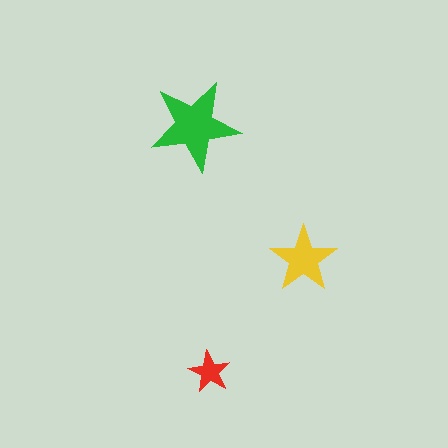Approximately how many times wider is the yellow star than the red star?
About 1.5 times wider.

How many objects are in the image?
There are 3 objects in the image.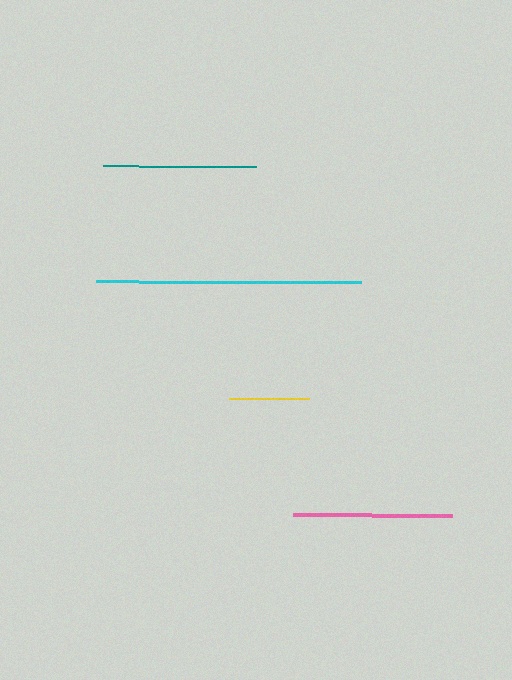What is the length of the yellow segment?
The yellow segment is approximately 80 pixels long.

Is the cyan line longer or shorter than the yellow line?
The cyan line is longer than the yellow line.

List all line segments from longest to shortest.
From longest to shortest: cyan, pink, teal, yellow.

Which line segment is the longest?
The cyan line is the longest at approximately 266 pixels.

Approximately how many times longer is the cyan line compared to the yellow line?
The cyan line is approximately 3.3 times the length of the yellow line.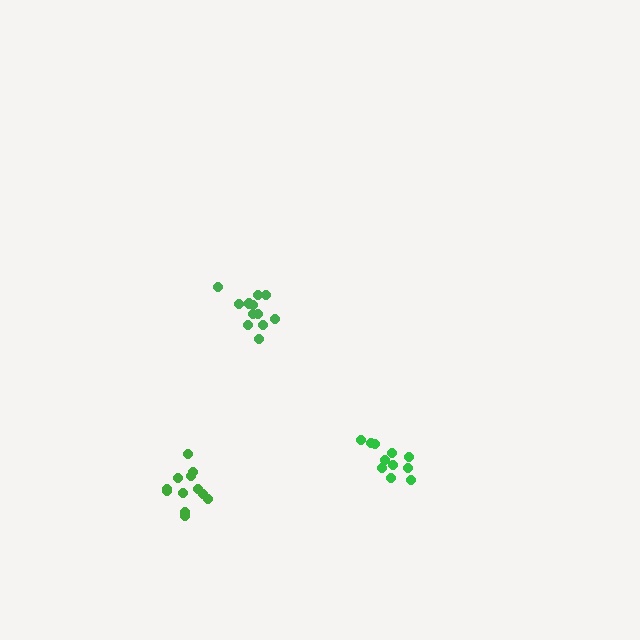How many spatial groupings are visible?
There are 3 spatial groupings.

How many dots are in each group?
Group 1: 11 dots, Group 2: 13 dots, Group 3: 12 dots (36 total).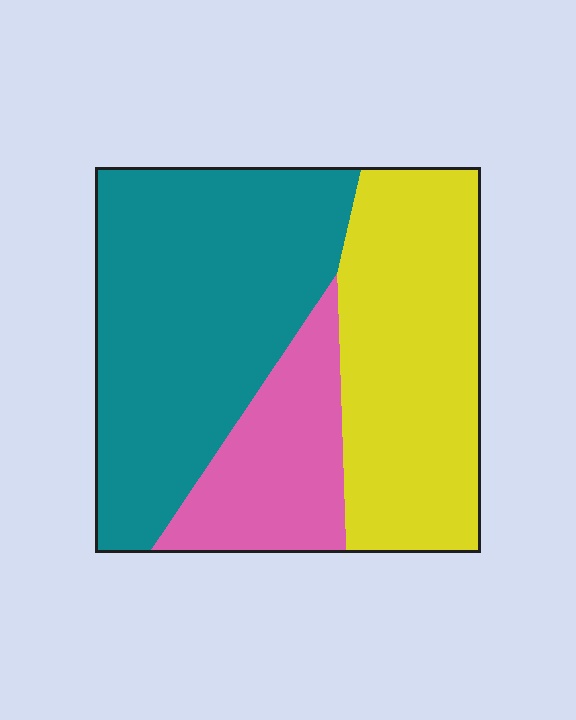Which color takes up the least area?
Pink, at roughly 20%.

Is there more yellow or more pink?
Yellow.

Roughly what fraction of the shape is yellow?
Yellow covers roughly 35% of the shape.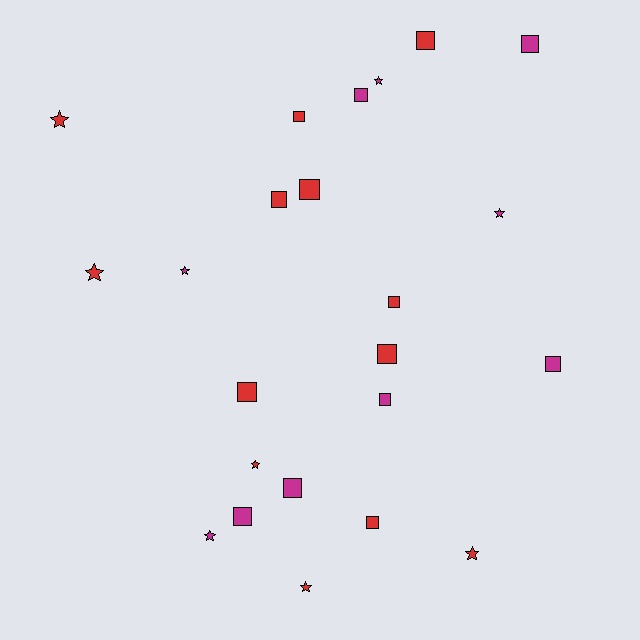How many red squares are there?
There are 8 red squares.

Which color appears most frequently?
Red, with 13 objects.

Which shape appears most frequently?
Square, with 14 objects.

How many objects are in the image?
There are 23 objects.